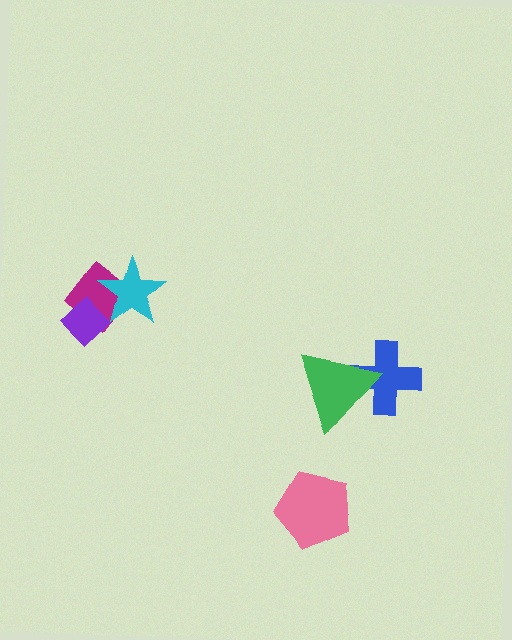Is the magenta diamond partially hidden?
Yes, it is partially covered by another shape.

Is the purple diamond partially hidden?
Yes, it is partially covered by another shape.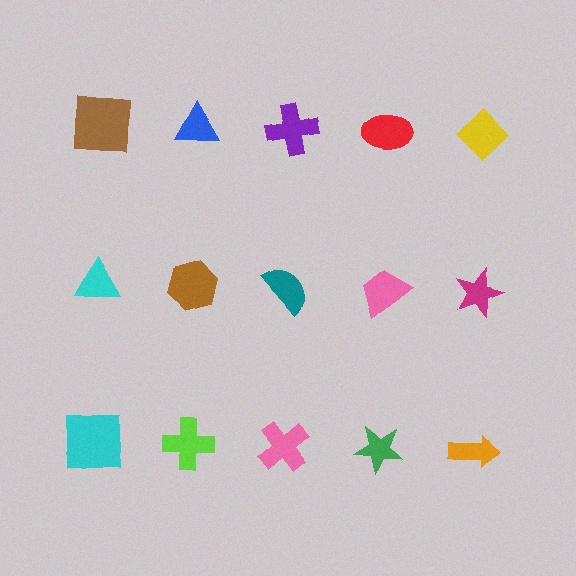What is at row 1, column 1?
A brown square.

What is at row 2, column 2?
A brown hexagon.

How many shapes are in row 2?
5 shapes.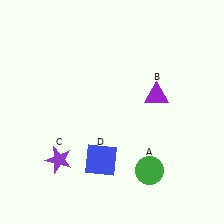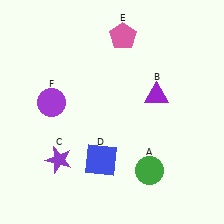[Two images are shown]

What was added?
A pink pentagon (E), a purple circle (F) were added in Image 2.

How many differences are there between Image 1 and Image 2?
There are 2 differences between the two images.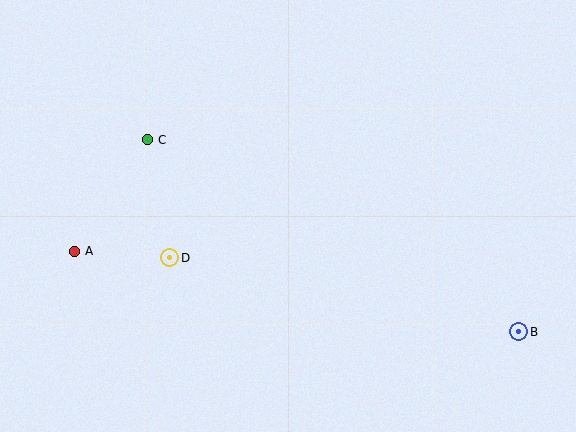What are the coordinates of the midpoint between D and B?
The midpoint between D and B is at (344, 295).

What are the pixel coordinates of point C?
Point C is at (147, 140).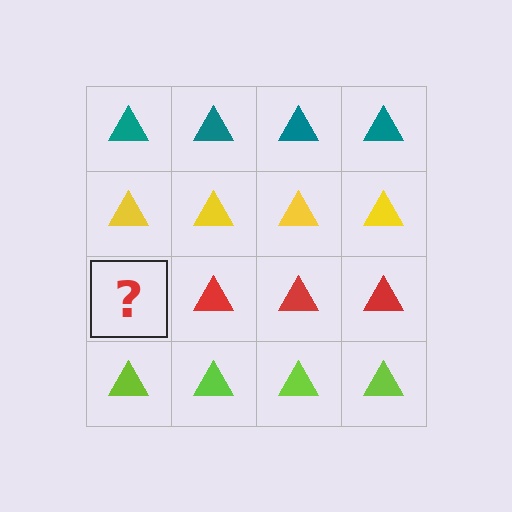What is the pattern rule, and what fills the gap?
The rule is that each row has a consistent color. The gap should be filled with a red triangle.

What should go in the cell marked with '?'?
The missing cell should contain a red triangle.